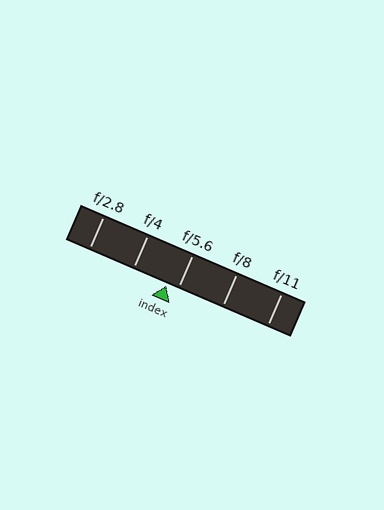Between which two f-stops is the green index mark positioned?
The index mark is between f/4 and f/5.6.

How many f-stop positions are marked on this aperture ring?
There are 5 f-stop positions marked.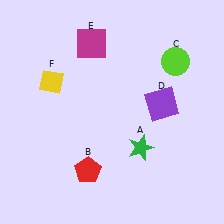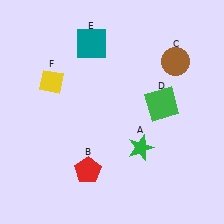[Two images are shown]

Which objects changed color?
C changed from lime to brown. D changed from purple to green. E changed from magenta to teal.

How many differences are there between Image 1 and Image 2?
There are 3 differences between the two images.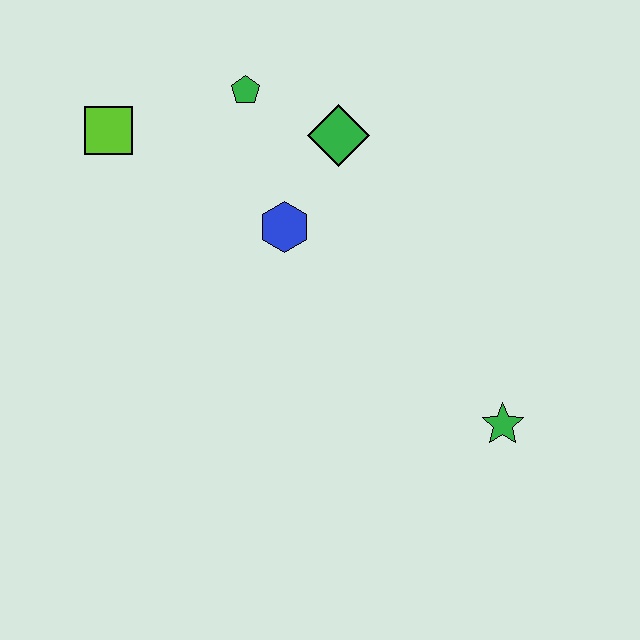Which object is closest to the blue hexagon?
The green diamond is closest to the blue hexagon.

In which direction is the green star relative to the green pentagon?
The green star is below the green pentagon.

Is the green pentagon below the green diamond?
No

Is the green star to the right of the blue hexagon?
Yes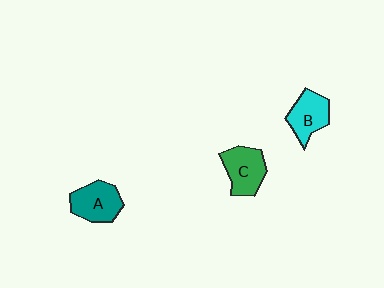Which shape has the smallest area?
Shape B (cyan).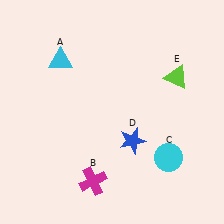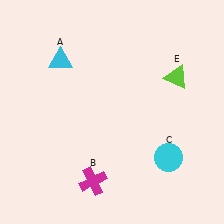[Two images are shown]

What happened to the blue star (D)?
The blue star (D) was removed in Image 2. It was in the bottom-right area of Image 1.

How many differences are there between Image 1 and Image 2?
There is 1 difference between the two images.